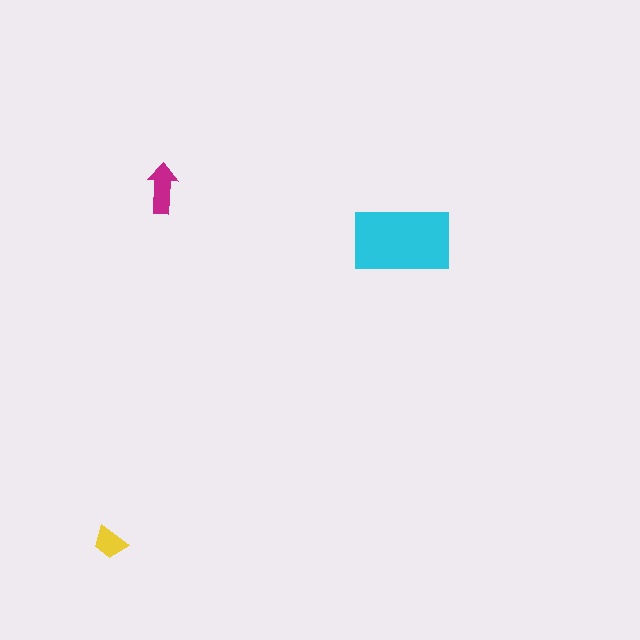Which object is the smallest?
The yellow trapezoid.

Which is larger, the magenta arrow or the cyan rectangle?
The cyan rectangle.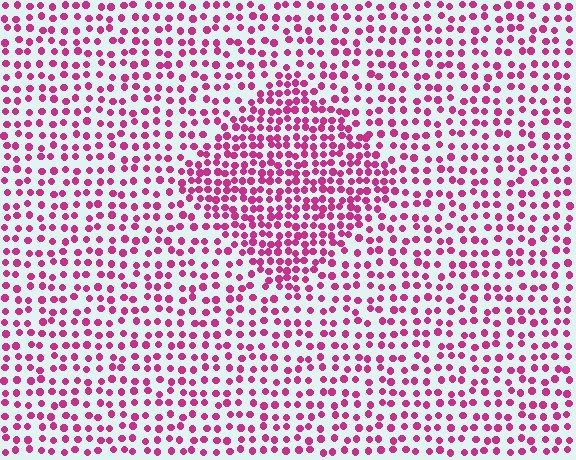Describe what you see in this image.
The image contains small magenta elements arranged at two different densities. A diamond-shaped region is visible where the elements are more densely packed than the surrounding area.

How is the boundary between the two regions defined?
The boundary is defined by a change in element density (approximately 1.8x ratio). All elements are the same color, size, and shape.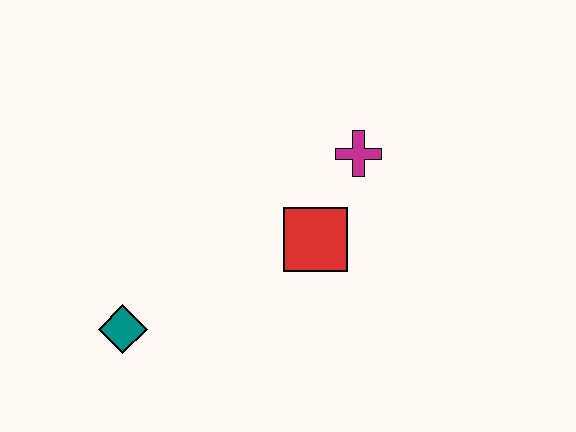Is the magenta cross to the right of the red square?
Yes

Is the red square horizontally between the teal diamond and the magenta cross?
Yes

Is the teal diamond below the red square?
Yes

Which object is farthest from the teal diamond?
The magenta cross is farthest from the teal diamond.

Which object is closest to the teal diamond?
The red square is closest to the teal diamond.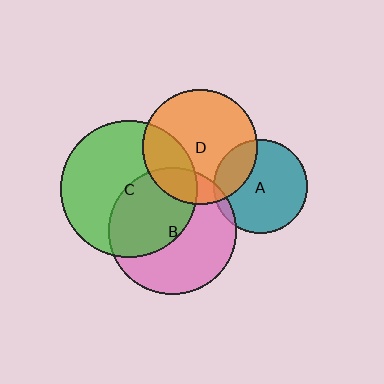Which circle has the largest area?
Circle C (green).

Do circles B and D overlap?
Yes.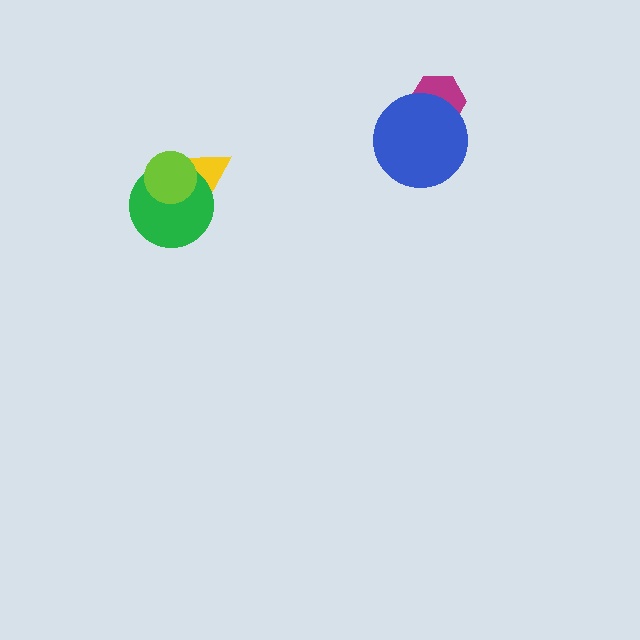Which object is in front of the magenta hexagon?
The blue circle is in front of the magenta hexagon.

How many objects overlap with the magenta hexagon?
1 object overlaps with the magenta hexagon.